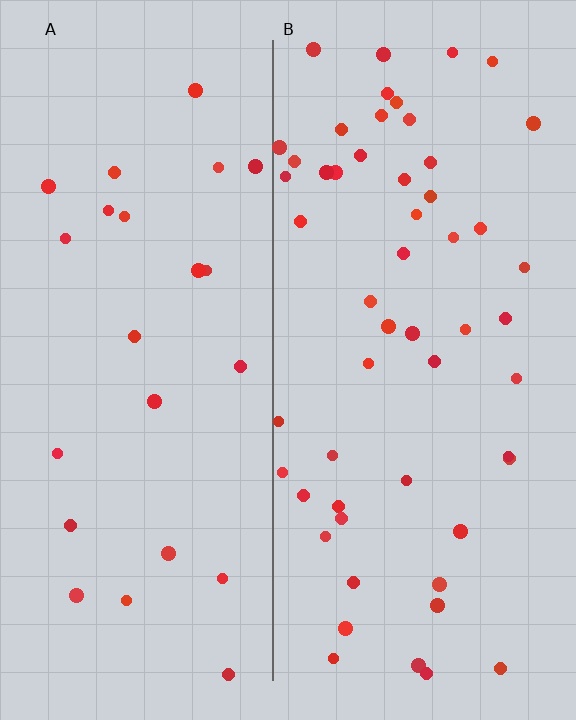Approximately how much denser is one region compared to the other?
Approximately 2.3× — region B over region A.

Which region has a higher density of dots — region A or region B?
B (the right).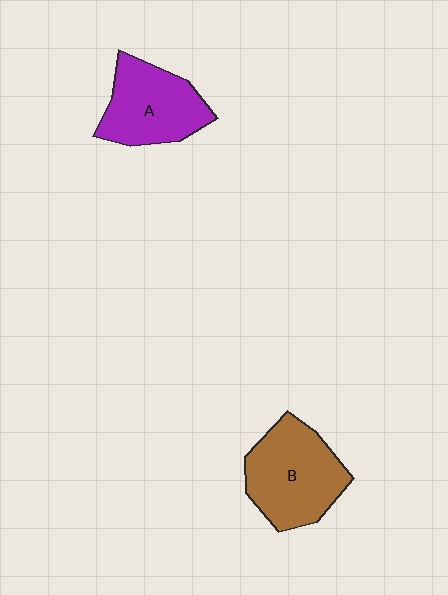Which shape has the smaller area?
Shape A (purple).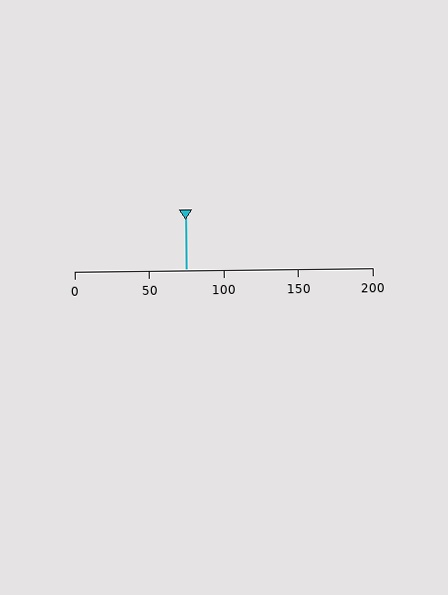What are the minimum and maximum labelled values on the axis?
The axis runs from 0 to 200.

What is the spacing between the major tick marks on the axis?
The major ticks are spaced 50 apart.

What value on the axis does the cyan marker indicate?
The marker indicates approximately 75.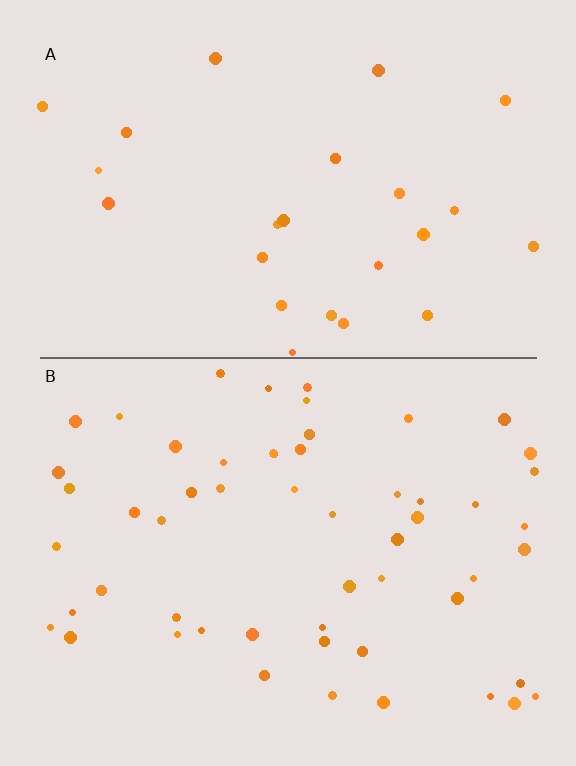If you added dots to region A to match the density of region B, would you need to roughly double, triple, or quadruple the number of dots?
Approximately double.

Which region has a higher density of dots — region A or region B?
B (the bottom).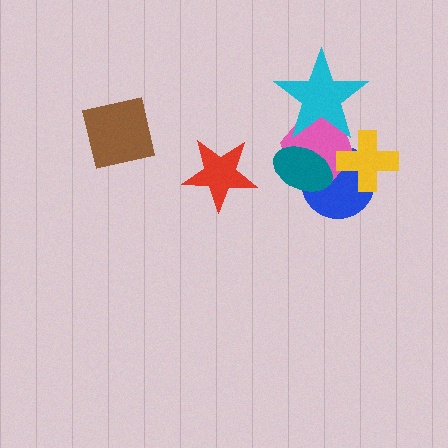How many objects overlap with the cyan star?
1 object overlaps with the cyan star.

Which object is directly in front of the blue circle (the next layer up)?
The pink hexagon is directly in front of the blue circle.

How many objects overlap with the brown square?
0 objects overlap with the brown square.